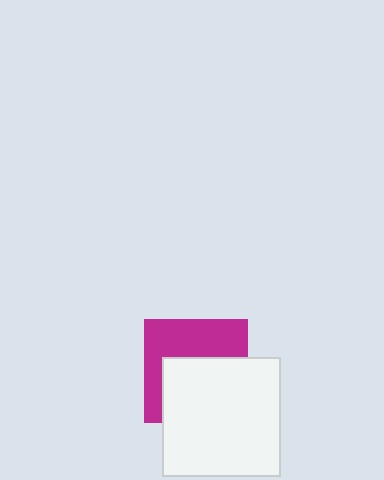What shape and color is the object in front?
The object in front is a white square.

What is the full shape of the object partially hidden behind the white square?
The partially hidden object is a magenta square.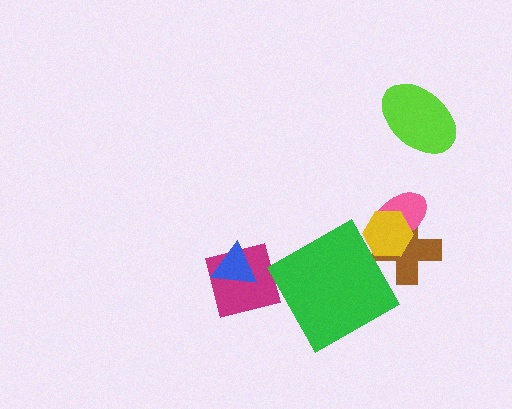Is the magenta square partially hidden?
Yes, it is partially covered by another shape.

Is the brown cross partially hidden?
Yes, it is partially covered by another shape.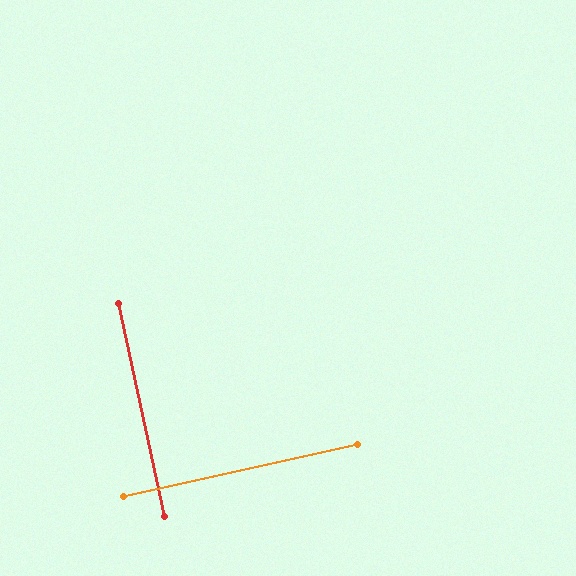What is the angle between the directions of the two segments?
Approximately 90 degrees.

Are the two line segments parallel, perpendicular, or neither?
Perpendicular — they meet at approximately 90°.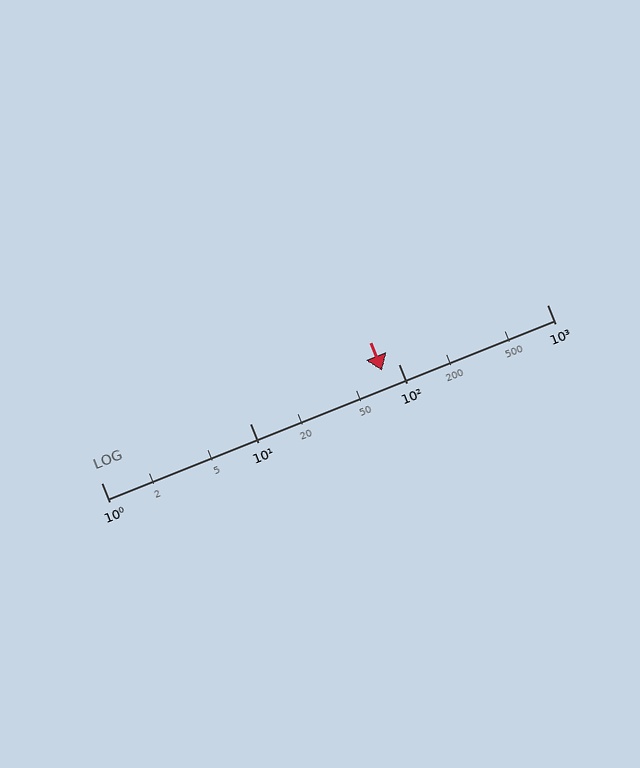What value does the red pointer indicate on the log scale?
The pointer indicates approximately 78.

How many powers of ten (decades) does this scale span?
The scale spans 3 decades, from 1 to 1000.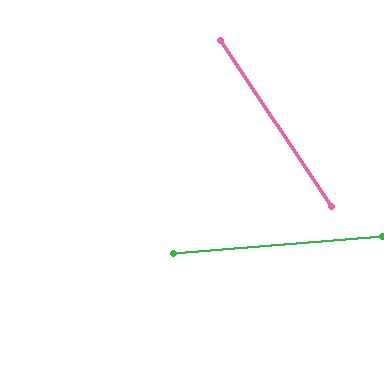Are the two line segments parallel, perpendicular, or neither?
Neither parallel nor perpendicular — they differ by about 61°.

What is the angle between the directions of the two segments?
Approximately 61 degrees.